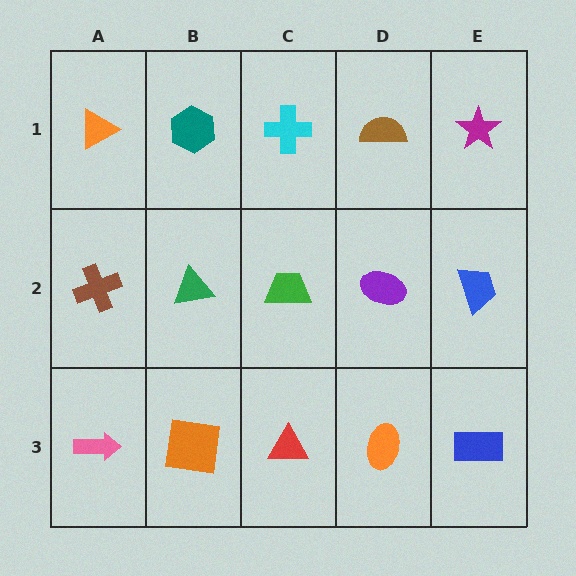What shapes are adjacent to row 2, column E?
A magenta star (row 1, column E), a blue rectangle (row 3, column E), a purple ellipse (row 2, column D).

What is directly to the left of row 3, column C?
An orange square.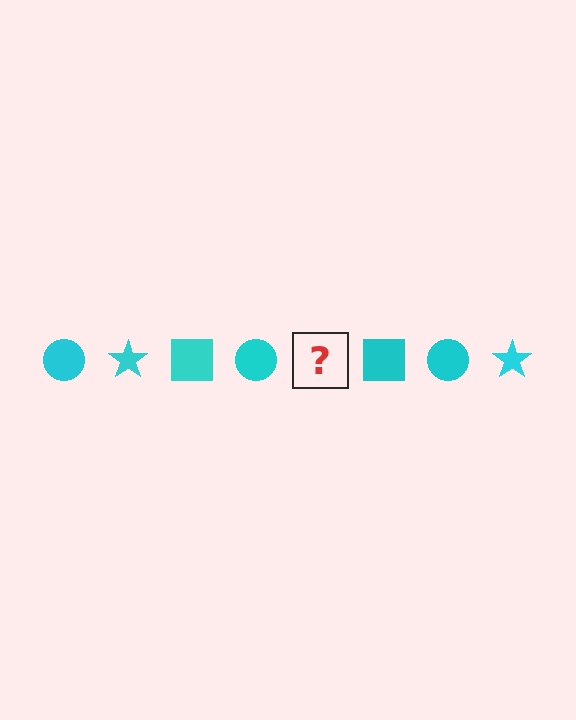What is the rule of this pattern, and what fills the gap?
The rule is that the pattern cycles through circle, star, square shapes in cyan. The gap should be filled with a cyan star.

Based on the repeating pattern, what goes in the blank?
The blank should be a cyan star.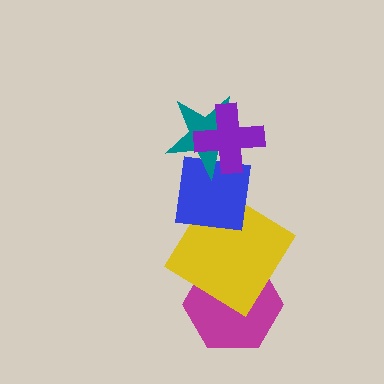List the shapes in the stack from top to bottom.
From top to bottom: the purple cross, the teal star, the blue square, the yellow diamond, the magenta hexagon.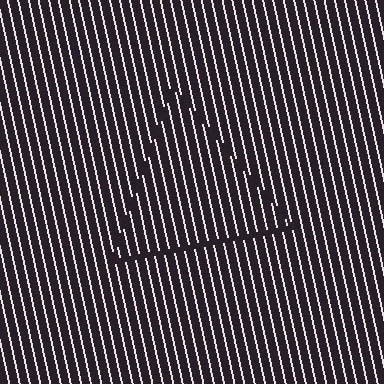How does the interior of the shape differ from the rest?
The interior of the shape contains the same grating, shifted by half a period — the contour is defined by the phase discontinuity where line-ends from the inner and outer gratings abut.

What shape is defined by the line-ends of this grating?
An illusory triangle. The interior of the shape contains the same grating, shifted by half a period — the contour is defined by the phase discontinuity where line-ends from the inner and outer gratings abut.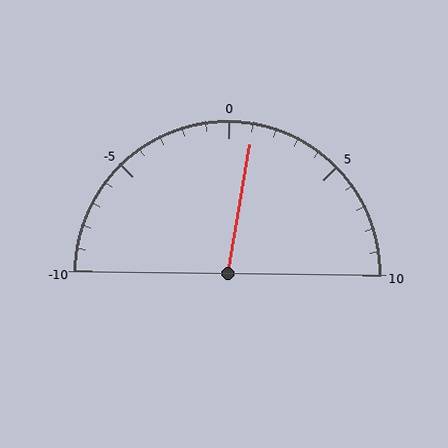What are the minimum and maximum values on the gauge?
The gauge ranges from -10 to 10.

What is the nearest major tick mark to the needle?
The nearest major tick mark is 0.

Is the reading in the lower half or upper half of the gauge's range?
The reading is in the upper half of the range (-10 to 10).